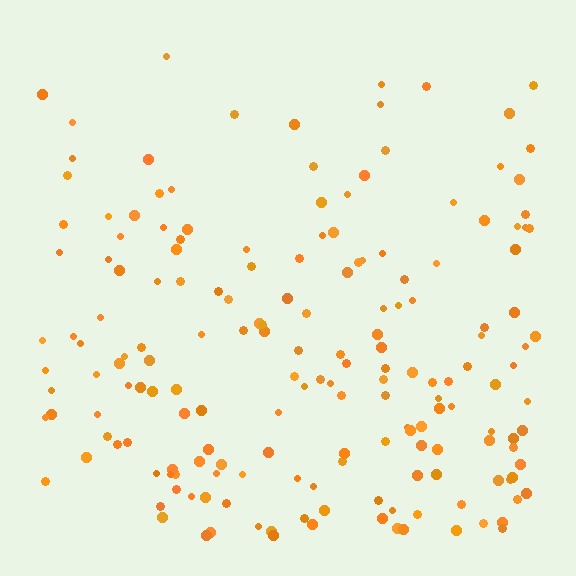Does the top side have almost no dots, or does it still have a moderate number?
Still a moderate number, just noticeably fewer than the bottom.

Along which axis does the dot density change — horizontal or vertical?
Vertical.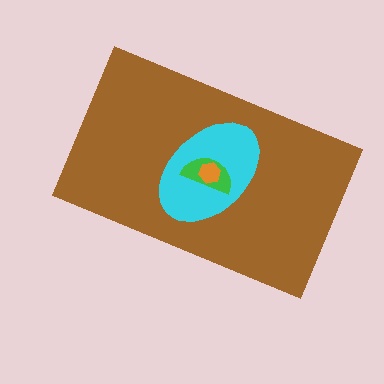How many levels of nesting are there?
4.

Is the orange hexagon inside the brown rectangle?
Yes.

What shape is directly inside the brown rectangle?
The cyan ellipse.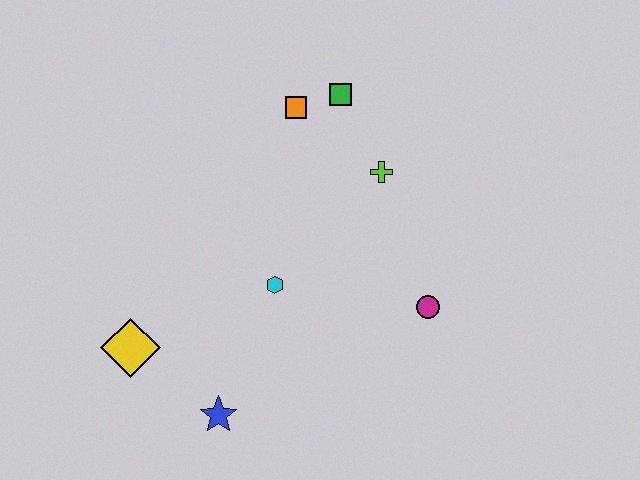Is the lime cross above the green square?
No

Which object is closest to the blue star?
The yellow diamond is closest to the blue star.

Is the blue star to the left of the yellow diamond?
No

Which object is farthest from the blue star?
The green square is farthest from the blue star.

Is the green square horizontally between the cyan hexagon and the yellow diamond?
No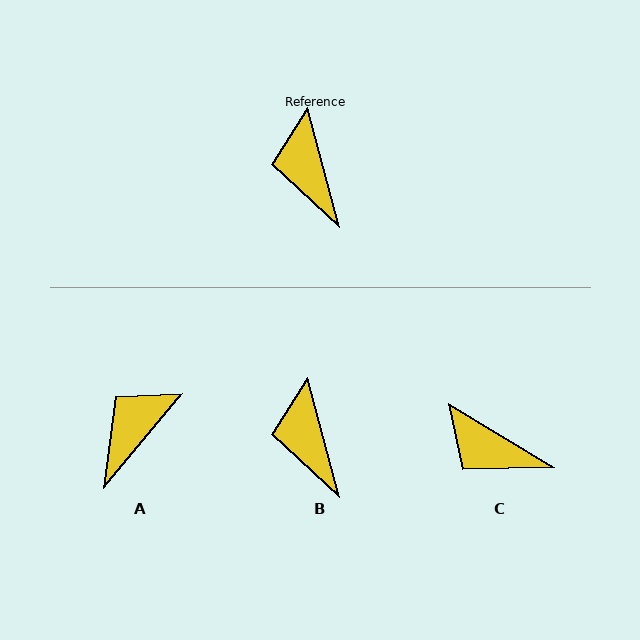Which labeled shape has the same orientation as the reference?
B.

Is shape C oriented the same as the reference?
No, it is off by about 45 degrees.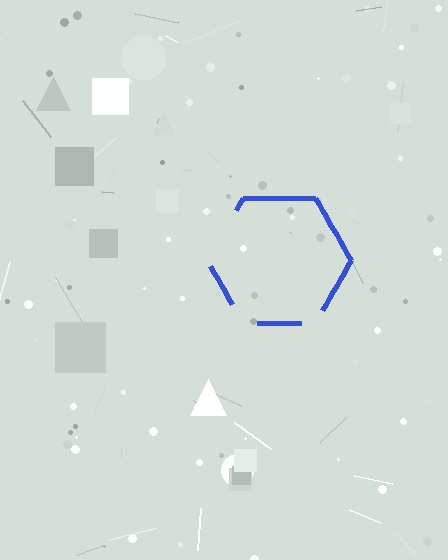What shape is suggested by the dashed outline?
The dashed outline suggests a hexagon.